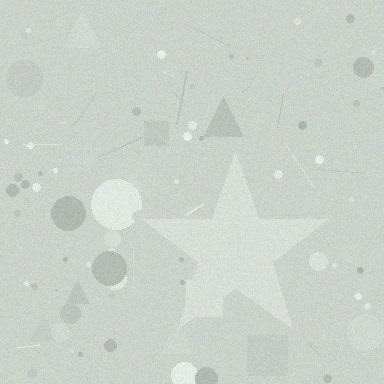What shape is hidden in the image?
A star is hidden in the image.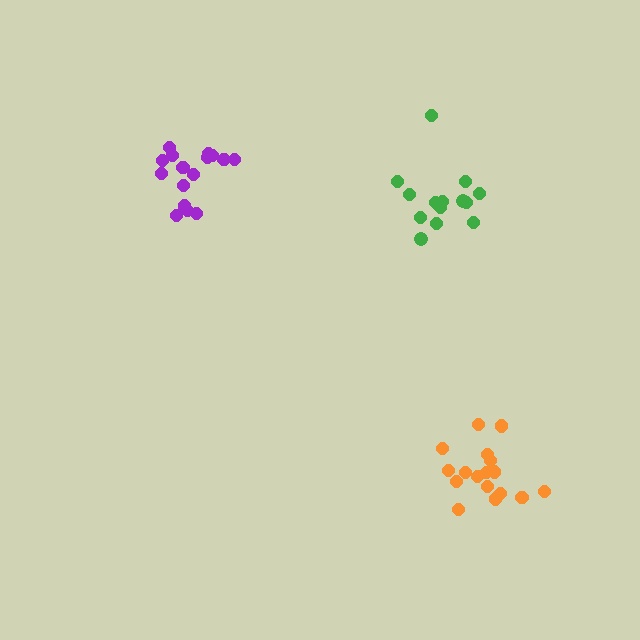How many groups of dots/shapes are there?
There are 3 groups.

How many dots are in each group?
Group 1: 17 dots, Group 2: 16 dots, Group 3: 14 dots (47 total).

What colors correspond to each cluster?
The clusters are colored: orange, purple, green.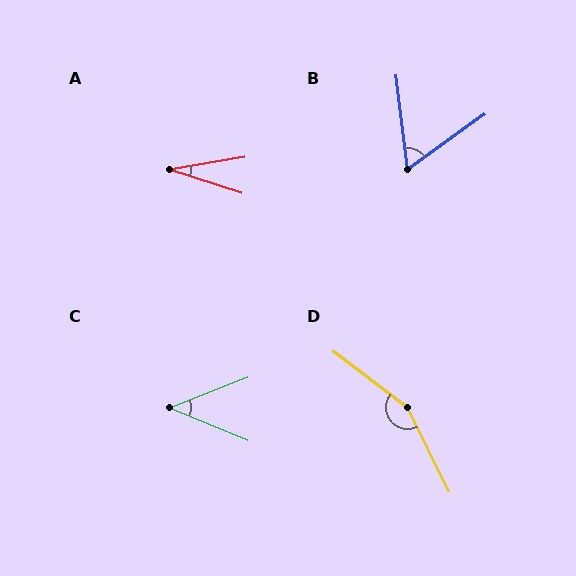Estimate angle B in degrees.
Approximately 61 degrees.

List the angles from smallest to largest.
A (28°), C (44°), B (61°), D (153°).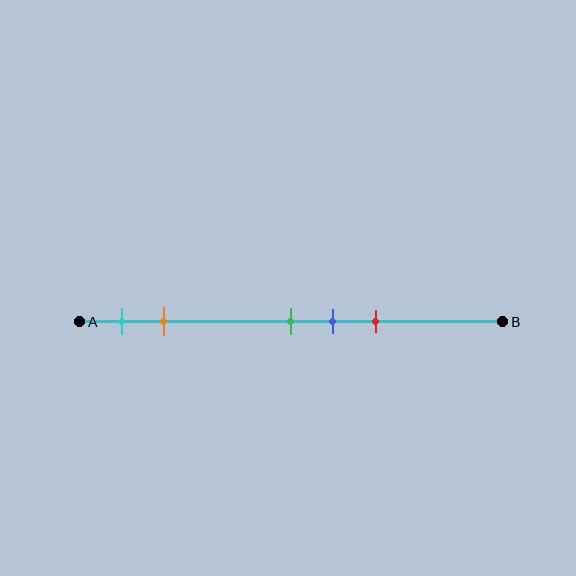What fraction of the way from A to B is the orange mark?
The orange mark is approximately 20% (0.2) of the way from A to B.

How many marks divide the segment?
There are 5 marks dividing the segment.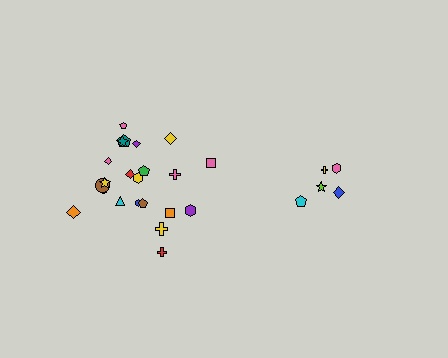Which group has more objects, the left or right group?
The left group.